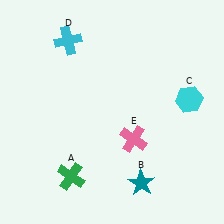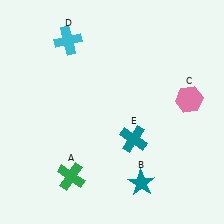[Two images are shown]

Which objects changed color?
C changed from cyan to pink. E changed from pink to teal.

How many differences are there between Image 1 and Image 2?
There are 2 differences between the two images.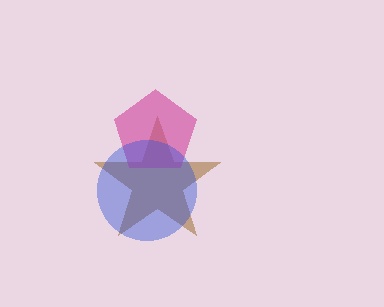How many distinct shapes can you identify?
There are 3 distinct shapes: a brown star, a magenta pentagon, a blue circle.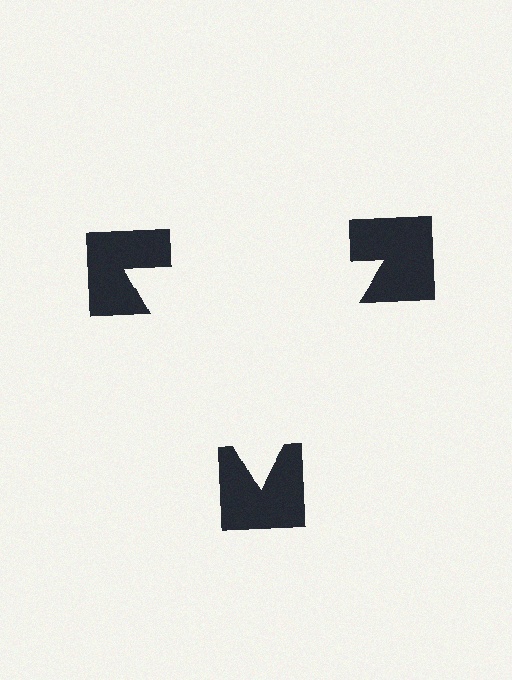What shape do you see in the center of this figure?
An illusory triangle — its edges are inferred from the aligned wedge cuts in the notched squares, not physically drawn.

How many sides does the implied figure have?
3 sides.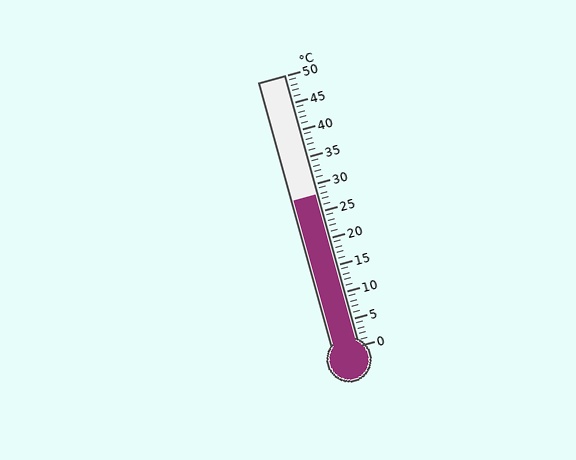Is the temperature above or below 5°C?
The temperature is above 5°C.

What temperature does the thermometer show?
The thermometer shows approximately 28°C.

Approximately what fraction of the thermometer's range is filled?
The thermometer is filled to approximately 55% of its range.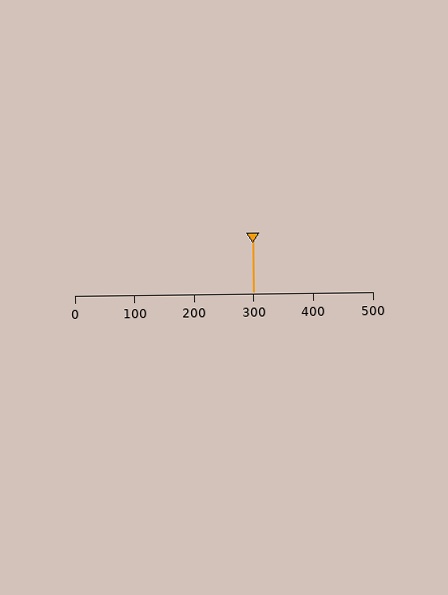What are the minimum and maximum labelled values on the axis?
The axis runs from 0 to 500.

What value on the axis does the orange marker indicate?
The marker indicates approximately 300.